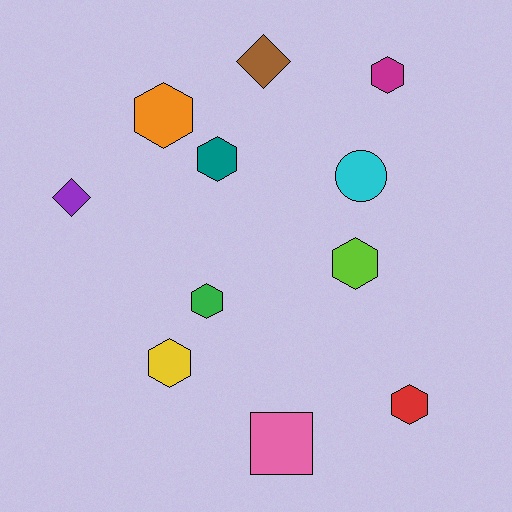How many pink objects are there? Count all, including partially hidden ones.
There is 1 pink object.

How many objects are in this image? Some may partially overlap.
There are 11 objects.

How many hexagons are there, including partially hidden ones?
There are 7 hexagons.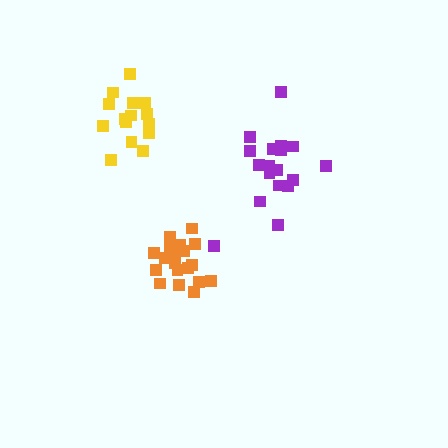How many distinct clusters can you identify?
There are 3 distinct clusters.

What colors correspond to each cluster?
The clusters are colored: purple, orange, yellow.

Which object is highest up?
The yellow cluster is topmost.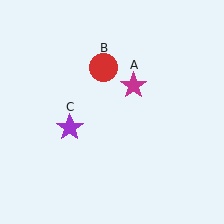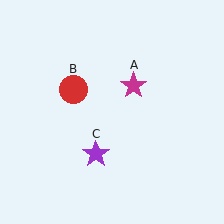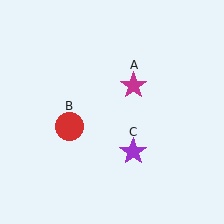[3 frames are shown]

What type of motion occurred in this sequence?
The red circle (object B), purple star (object C) rotated counterclockwise around the center of the scene.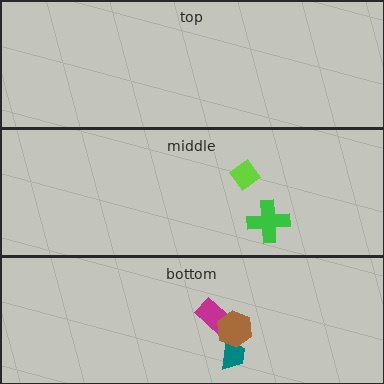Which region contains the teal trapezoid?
The bottom region.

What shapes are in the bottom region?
The magenta rectangle, the teal trapezoid, the brown hexagon.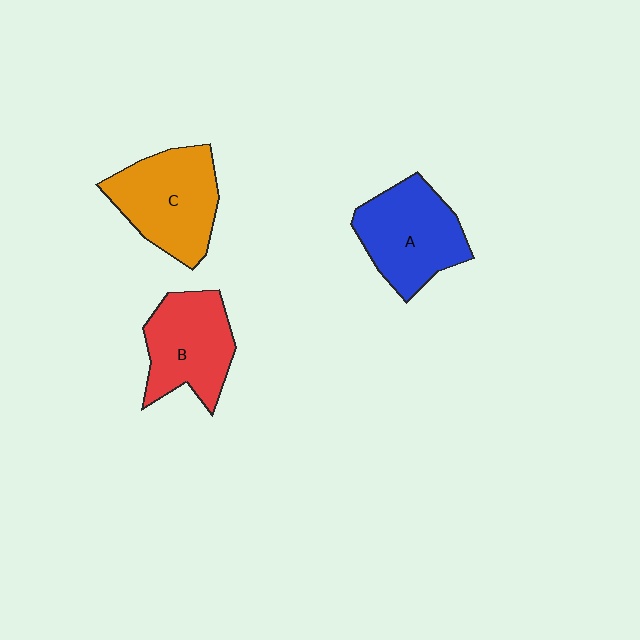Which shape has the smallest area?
Shape B (red).